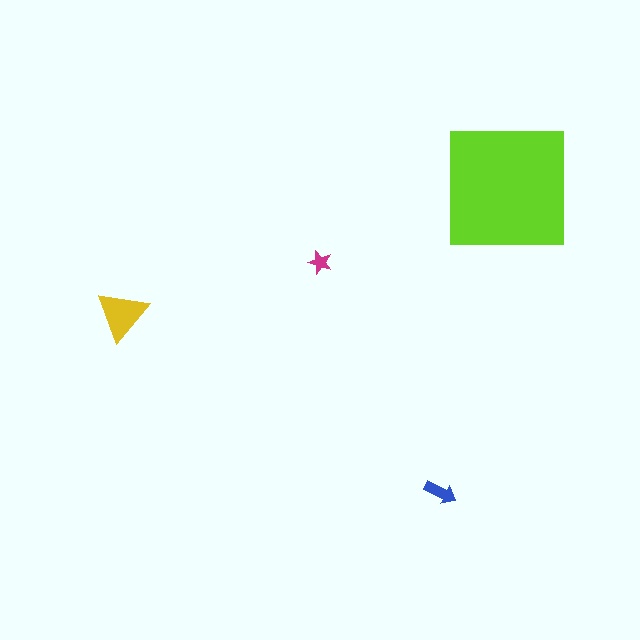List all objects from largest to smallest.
The lime square, the yellow triangle, the blue arrow, the magenta star.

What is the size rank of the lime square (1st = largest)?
1st.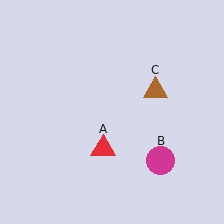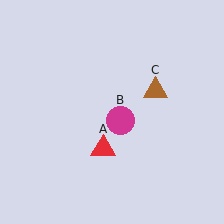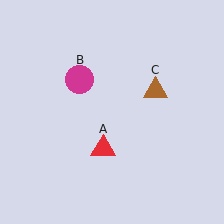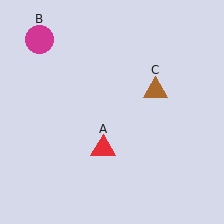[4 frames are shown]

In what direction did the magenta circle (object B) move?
The magenta circle (object B) moved up and to the left.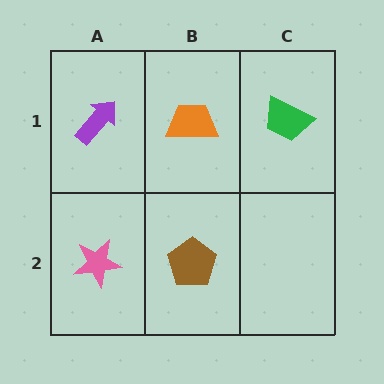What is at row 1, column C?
A green trapezoid.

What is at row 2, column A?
A pink star.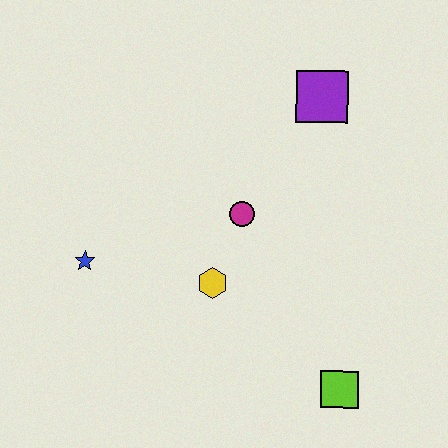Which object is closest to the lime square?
The yellow hexagon is closest to the lime square.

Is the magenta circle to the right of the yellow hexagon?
Yes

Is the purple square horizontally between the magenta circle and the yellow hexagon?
No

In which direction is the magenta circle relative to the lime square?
The magenta circle is above the lime square.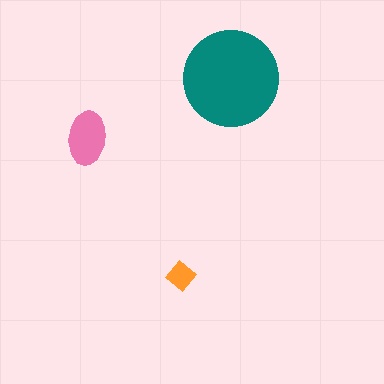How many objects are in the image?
There are 3 objects in the image.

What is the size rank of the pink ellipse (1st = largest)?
2nd.